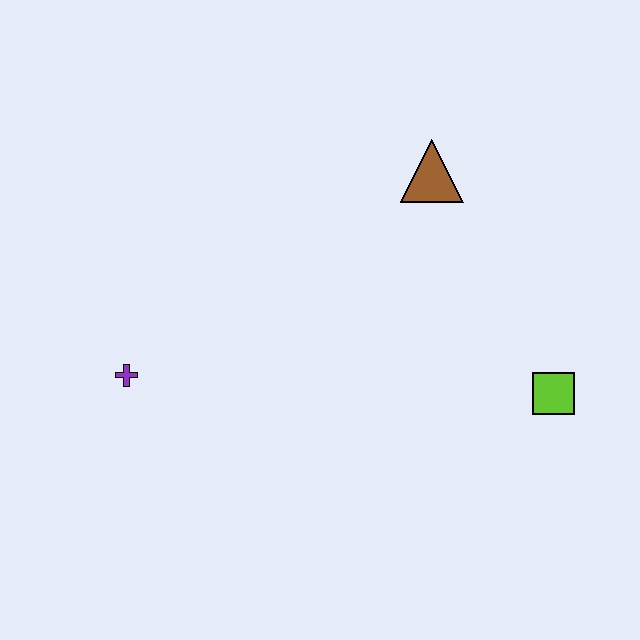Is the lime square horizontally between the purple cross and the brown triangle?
No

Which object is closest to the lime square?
The brown triangle is closest to the lime square.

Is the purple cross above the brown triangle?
No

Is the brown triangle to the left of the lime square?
Yes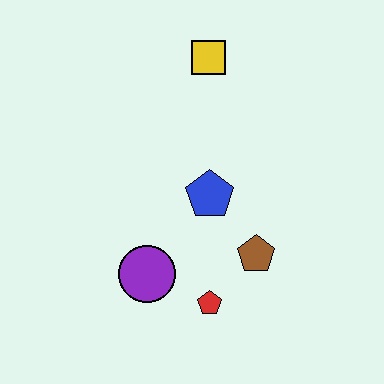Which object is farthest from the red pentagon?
The yellow square is farthest from the red pentagon.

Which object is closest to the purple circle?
The red pentagon is closest to the purple circle.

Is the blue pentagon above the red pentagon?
Yes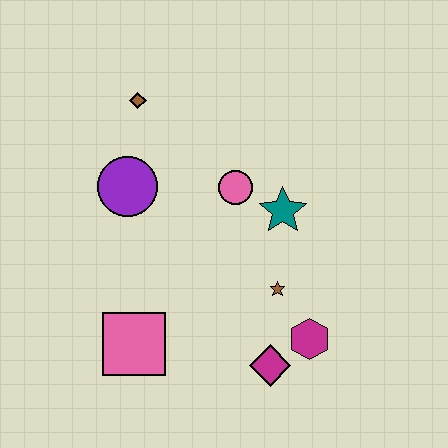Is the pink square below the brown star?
Yes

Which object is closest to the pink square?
The magenta diamond is closest to the pink square.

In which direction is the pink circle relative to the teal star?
The pink circle is to the left of the teal star.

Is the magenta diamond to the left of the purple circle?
No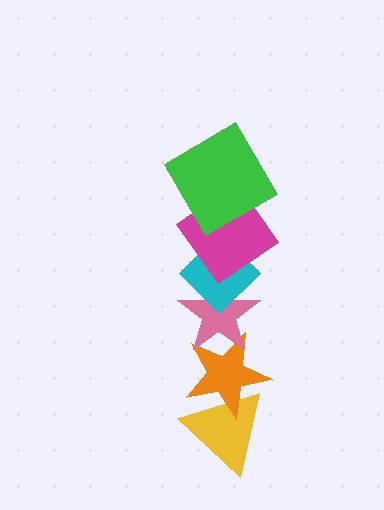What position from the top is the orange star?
The orange star is 5th from the top.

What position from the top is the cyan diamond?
The cyan diamond is 3rd from the top.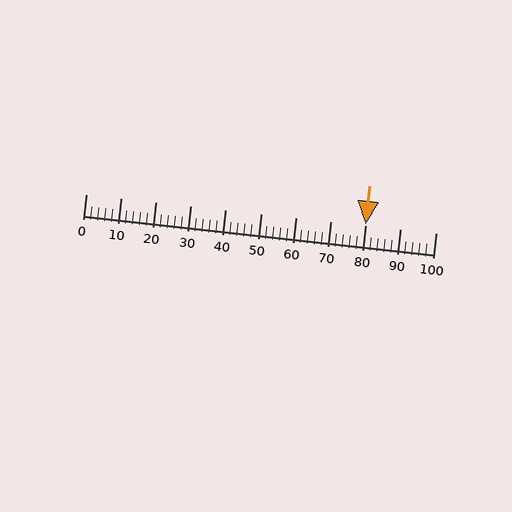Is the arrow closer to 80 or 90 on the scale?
The arrow is closer to 80.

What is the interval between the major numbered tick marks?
The major tick marks are spaced 10 units apart.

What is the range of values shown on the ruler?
The ruler shows values from 0 to 100.